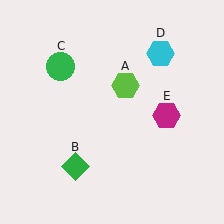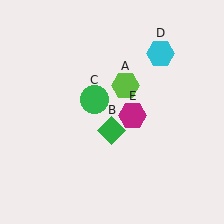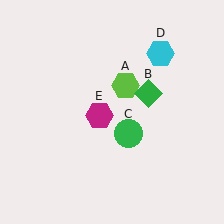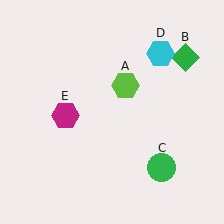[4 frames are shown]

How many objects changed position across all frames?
3 objects changed position: green diamond (object B), green circle (object C), magenta hexagon (object E).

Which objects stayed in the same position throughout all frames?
Lime hexagon (object A) and cyan hexagon (object D) remained stationary.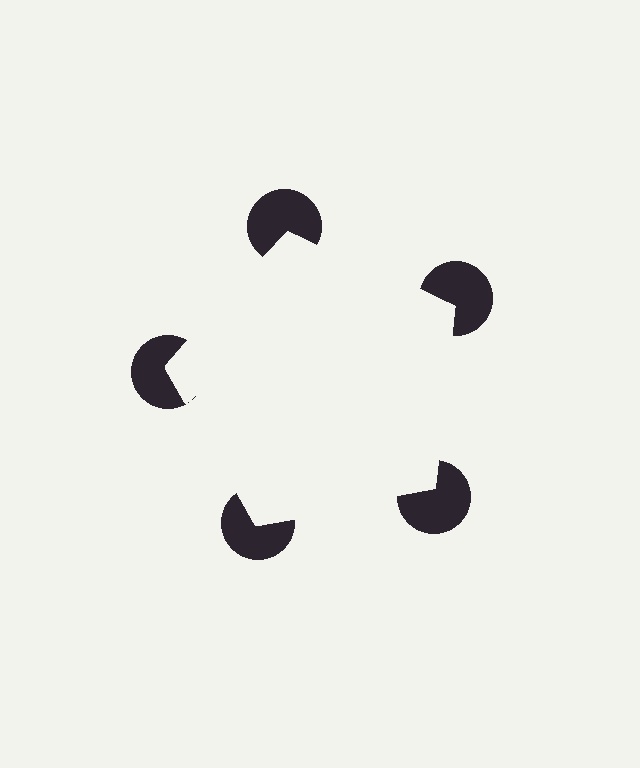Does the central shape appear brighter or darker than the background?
It typically appears slightly brighter than the background, even though no actual brightness change is drawn.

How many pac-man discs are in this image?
There are 5 — one at each vertex of the illusory pentagon.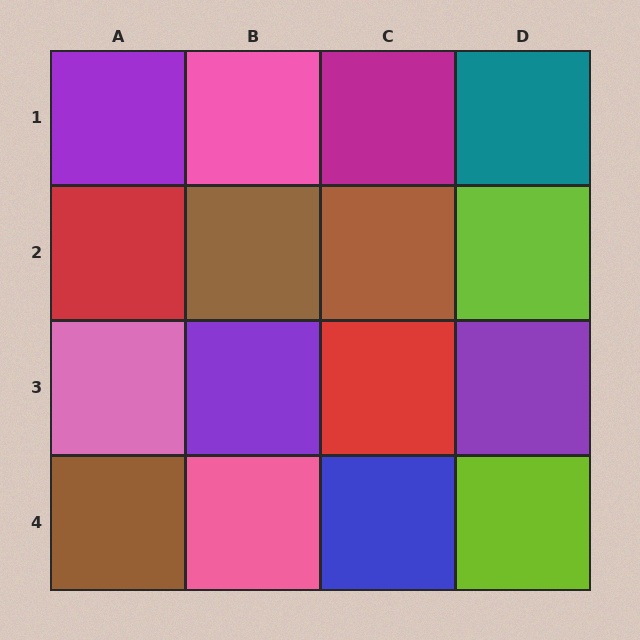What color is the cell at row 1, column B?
Pink.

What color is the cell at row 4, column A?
Brown.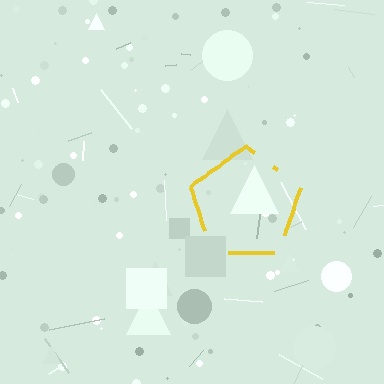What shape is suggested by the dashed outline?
The dashed outline suggests a pentagon.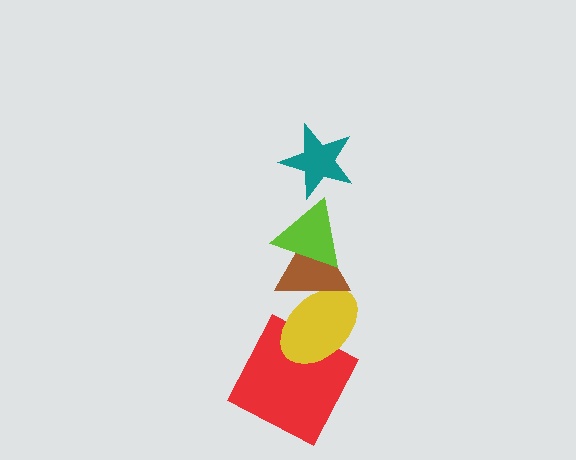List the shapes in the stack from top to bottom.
From top to bottom: the teal star, the lime triangle, the brown triangle, the yellow ellipse, the red square.